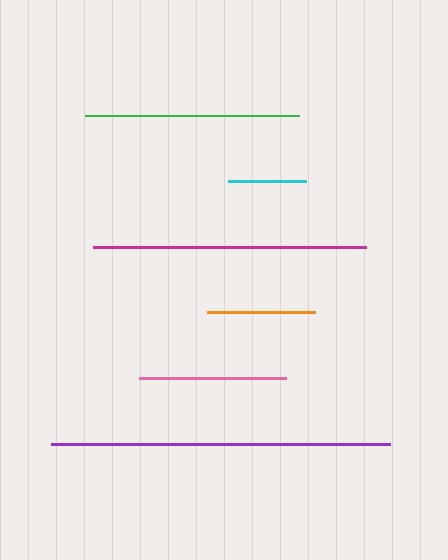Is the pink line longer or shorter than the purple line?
The purple line is longer than the pink line.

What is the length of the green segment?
The green segment is approximately 213 pixels long.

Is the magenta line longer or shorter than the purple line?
The purple line is longer than the magenta line.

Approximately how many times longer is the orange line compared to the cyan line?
The orange line is approximately 1.4 times the length of the cyan line.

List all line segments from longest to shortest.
From longest to shortest: purple, magenta, green, pink, orange, cyan.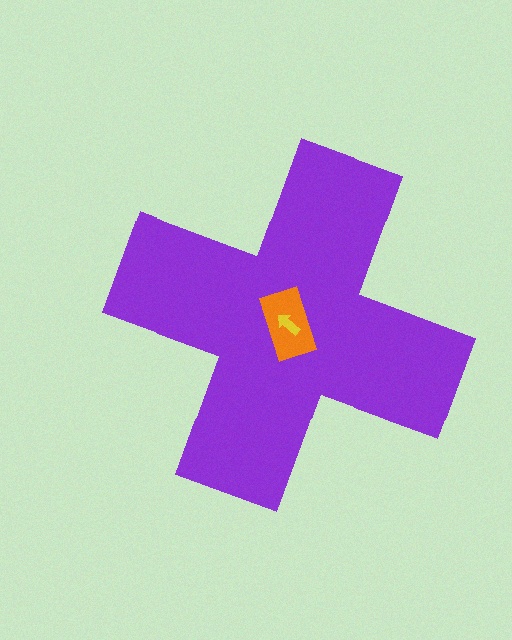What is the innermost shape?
The yellow arrow.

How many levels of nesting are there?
3.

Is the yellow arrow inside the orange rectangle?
Yes.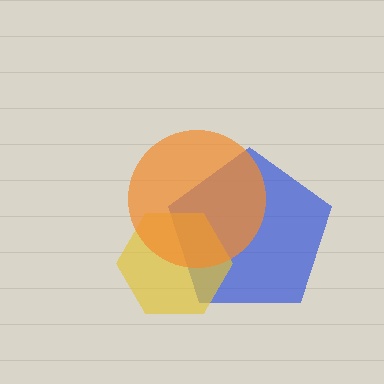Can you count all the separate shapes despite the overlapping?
Yes, there are 3 separate shapes.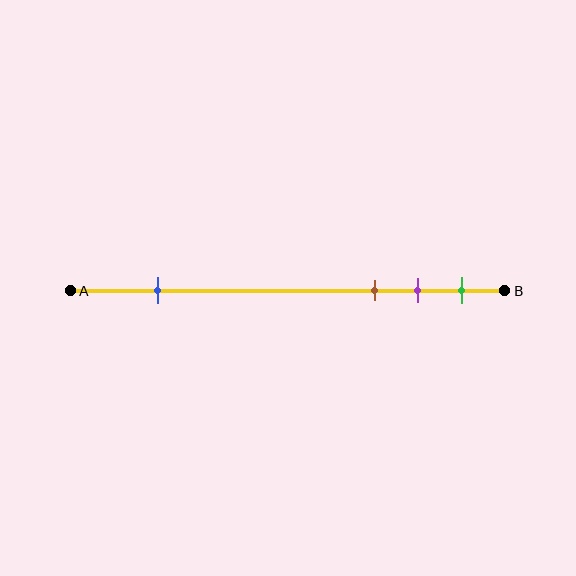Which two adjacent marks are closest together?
The purple and green marks are the closest adjacent pair.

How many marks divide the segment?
There are 4 marks dividing the segment.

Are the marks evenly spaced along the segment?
No, the marks are not evenly spaced.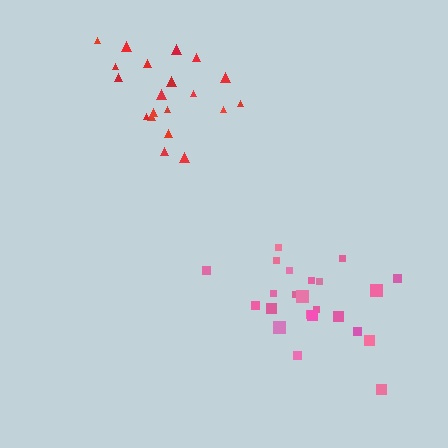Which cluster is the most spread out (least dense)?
Red.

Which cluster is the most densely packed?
Pink.